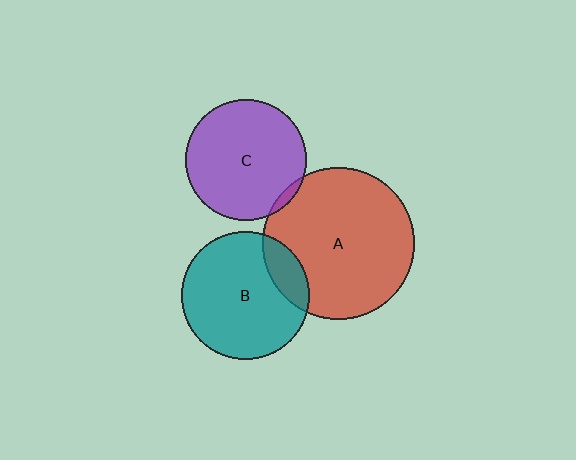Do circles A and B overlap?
Yes.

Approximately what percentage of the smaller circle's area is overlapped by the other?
Approximately 15%.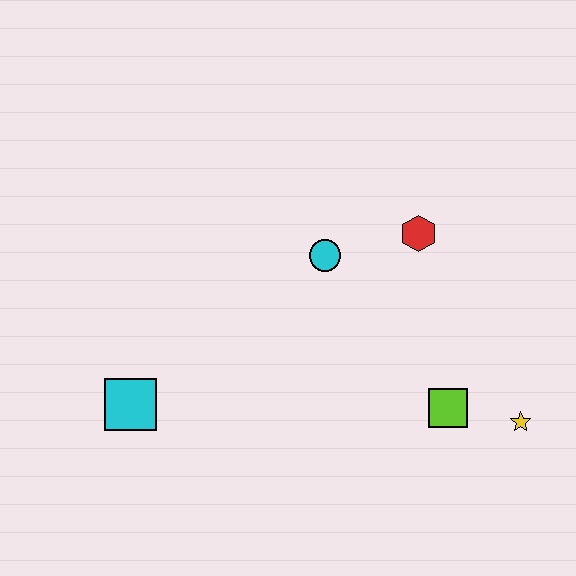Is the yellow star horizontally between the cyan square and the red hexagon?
No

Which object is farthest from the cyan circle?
The yellow star is farthest from the cyan circle.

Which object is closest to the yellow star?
The lime square is closest to the yellow star.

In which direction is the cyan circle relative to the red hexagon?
The cyan circle is to the left of the red hexagon.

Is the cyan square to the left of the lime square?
Yes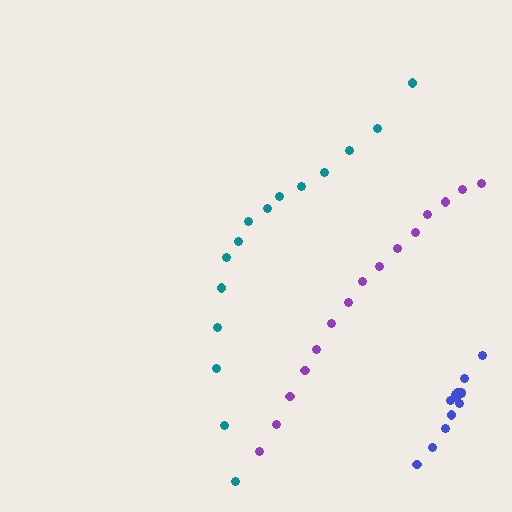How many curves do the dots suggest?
There are 3 distinct paths.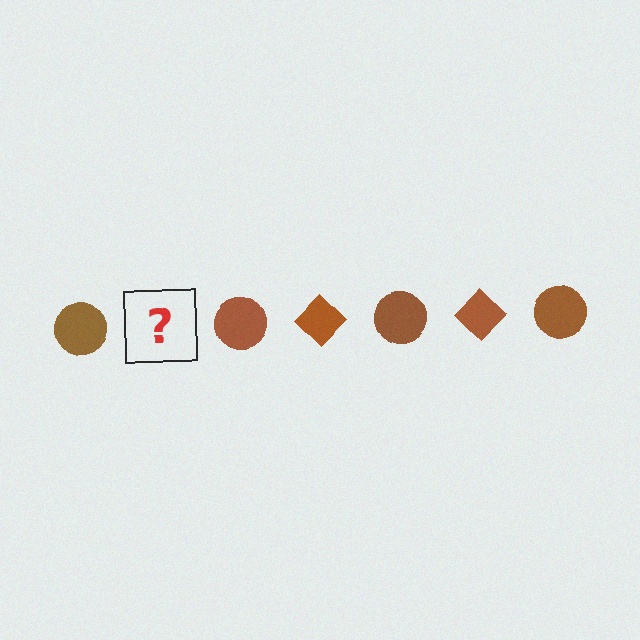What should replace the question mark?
The question mark should be replaced with a brown diamond.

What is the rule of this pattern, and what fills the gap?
The rule is that the pattern cycles through circle, diamond shapes in brown. The gap should be filled with a brown diamond.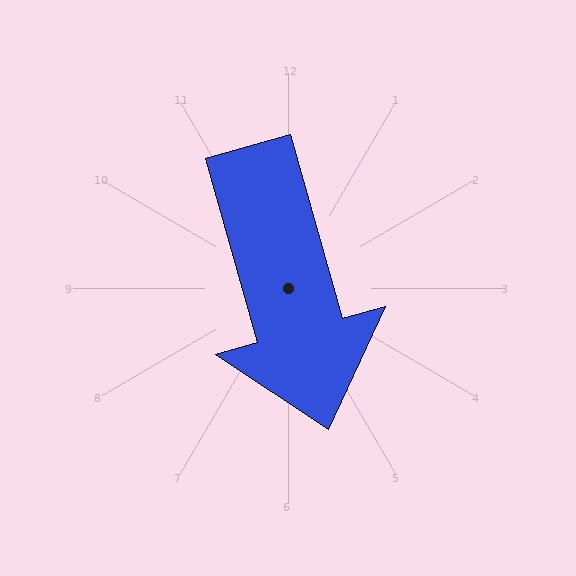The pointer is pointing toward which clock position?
Roughly 5 o'clock.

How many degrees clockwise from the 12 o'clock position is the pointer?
Approximately 164 degrees.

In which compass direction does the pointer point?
South.